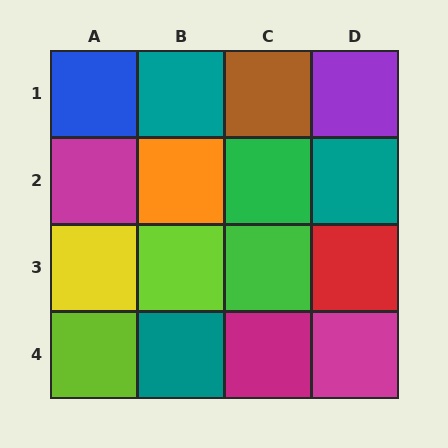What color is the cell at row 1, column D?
Purple.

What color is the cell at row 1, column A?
Blue.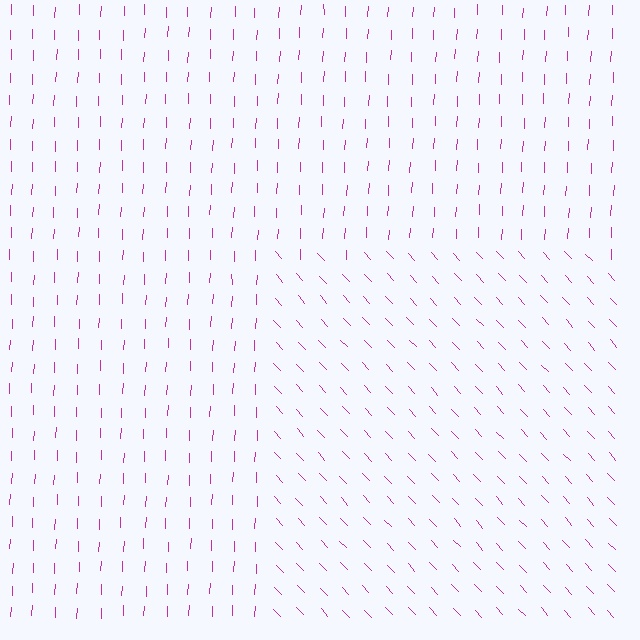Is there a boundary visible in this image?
Yes, there is a texture boundary formed by a change in line orientation.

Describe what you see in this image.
The image is filled with small magenta line segments. A rectangle region in the image has lines oriented differently from the surrounding lines, creating a visible texture boundary.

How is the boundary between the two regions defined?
The boundary is defined purely by a change in line orientation (approximately 45 degrees difference). All lines are the same color and thickness.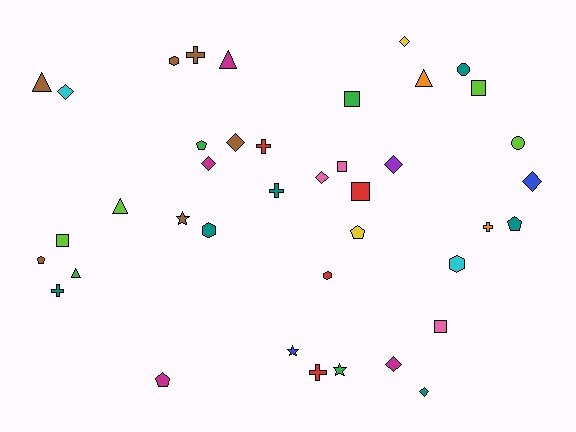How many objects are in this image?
There are 40 objects.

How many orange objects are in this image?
There are 2 orange objects.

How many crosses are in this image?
There are 6 crosses.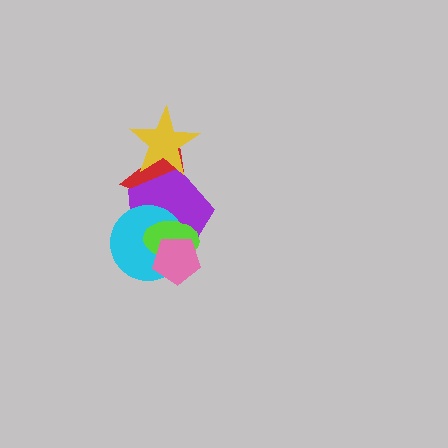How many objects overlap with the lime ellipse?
4 objects overlap with the lime ellipse.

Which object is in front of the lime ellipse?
The pink pentagon is in front of the lime ellipse.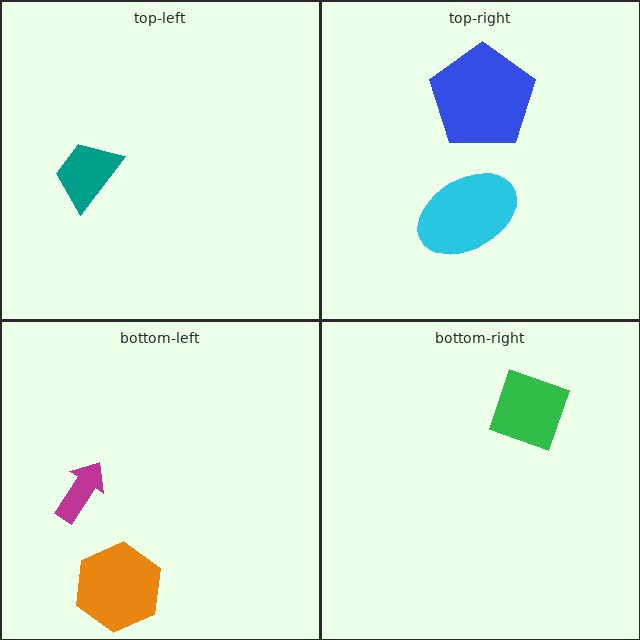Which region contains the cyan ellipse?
The top-right region.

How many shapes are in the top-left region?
1.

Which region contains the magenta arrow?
The bottom-left region.